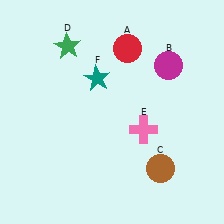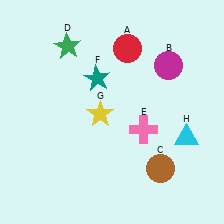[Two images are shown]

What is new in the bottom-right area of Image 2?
A cyan triangle (H) was added in the bottom-right area of Image 2.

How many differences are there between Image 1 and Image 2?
There are 2 differences between the two images.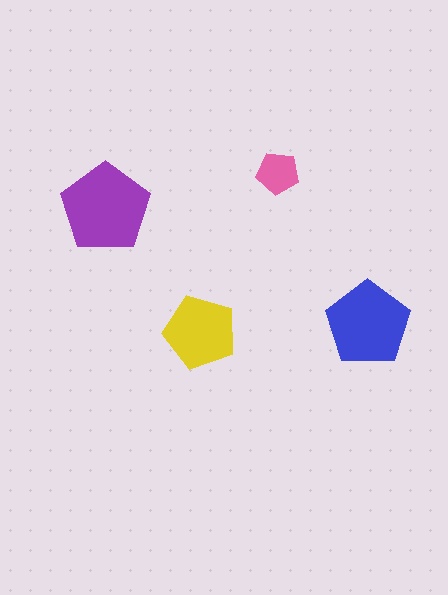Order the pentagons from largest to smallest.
the purple one, the blue one, the yellow one, the pink one.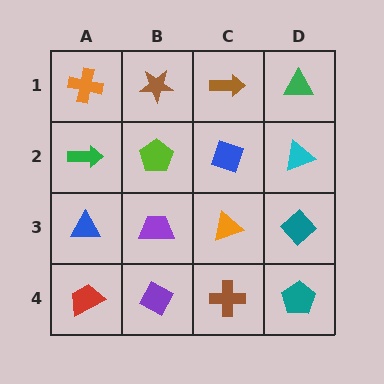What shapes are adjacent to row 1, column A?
A green arrow (row 2, column A), a brown star (row 1, column B).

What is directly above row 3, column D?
A cyan triangle.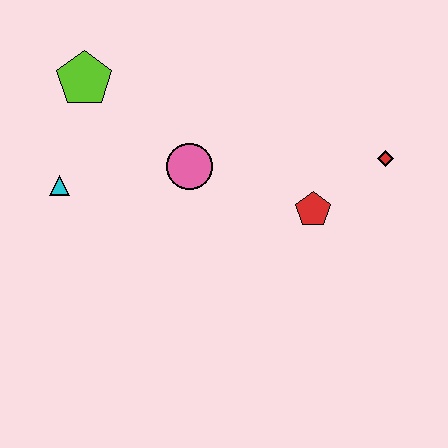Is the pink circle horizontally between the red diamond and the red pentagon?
No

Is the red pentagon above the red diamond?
No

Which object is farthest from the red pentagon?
The lime pentagon is farthest from the red pentagon.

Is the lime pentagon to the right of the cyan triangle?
Yes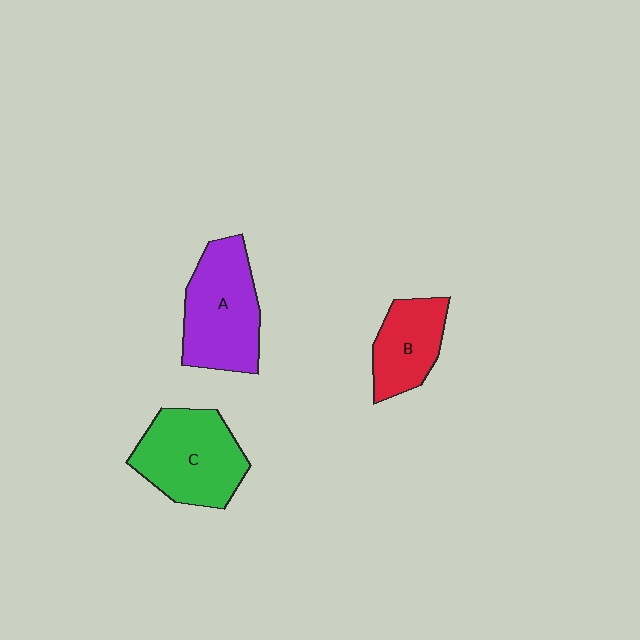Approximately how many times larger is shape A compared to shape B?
Approximately 1.5 times.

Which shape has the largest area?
Shape A (purple).